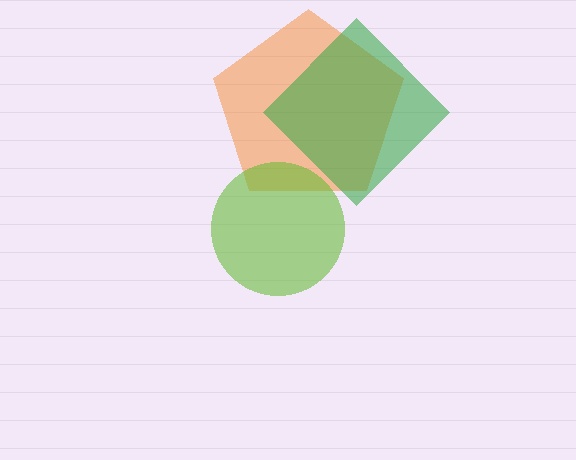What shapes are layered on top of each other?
The layered shapes are: an orange pentagon, a green diamond, a lime circle.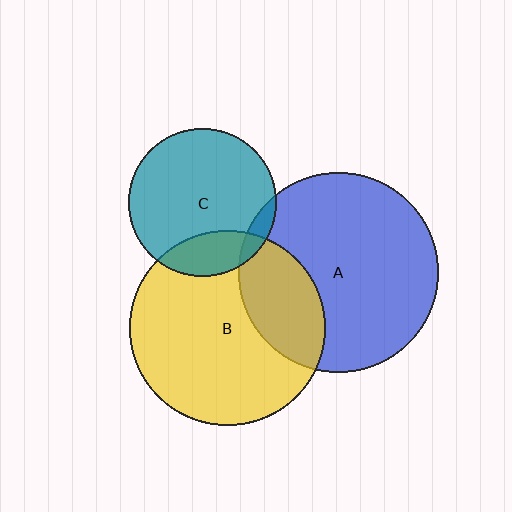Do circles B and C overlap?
Yes.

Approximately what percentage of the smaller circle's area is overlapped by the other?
Approximately 20%.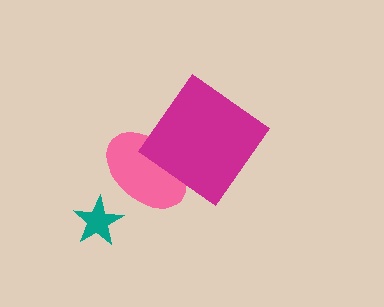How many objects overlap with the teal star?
0 objects overlap with the teal star.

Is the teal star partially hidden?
No, no other shape covers it.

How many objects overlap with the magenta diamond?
1 object overlaps with the magenta diamond.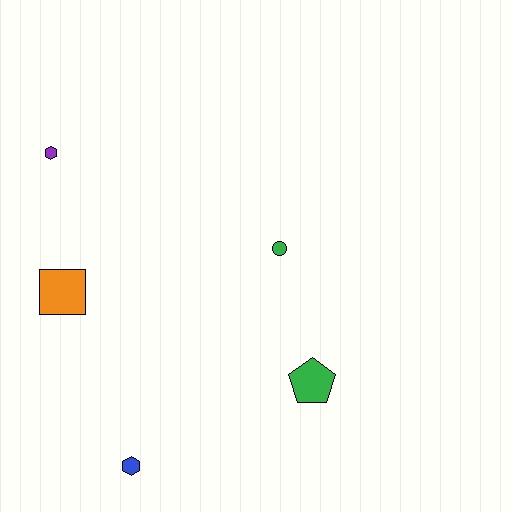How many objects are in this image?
There are 5 objects.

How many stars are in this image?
There are no stars.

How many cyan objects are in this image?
There are no cyan objects.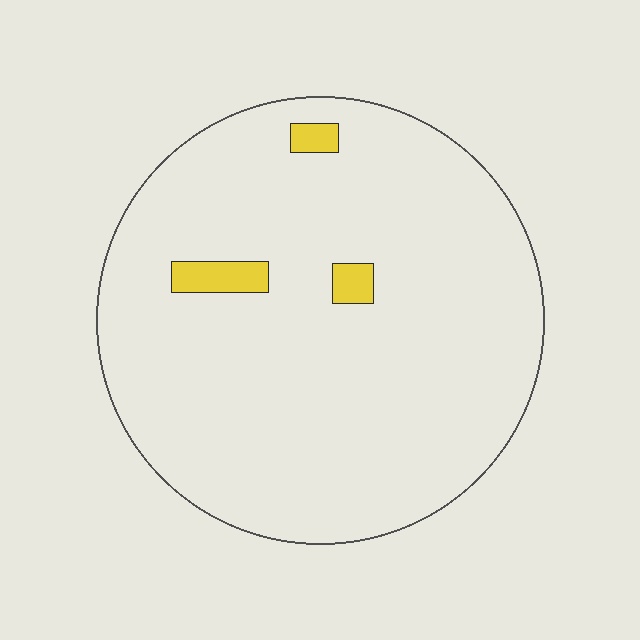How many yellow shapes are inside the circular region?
3.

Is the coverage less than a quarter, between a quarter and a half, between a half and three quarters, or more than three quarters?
Less than a quarter.